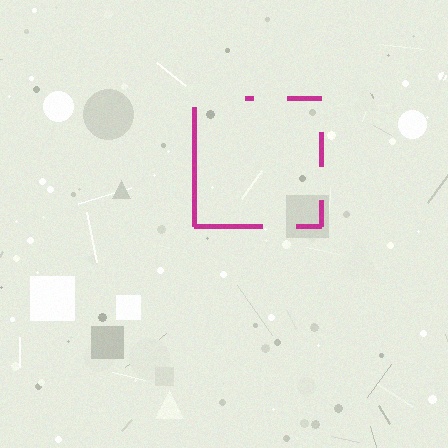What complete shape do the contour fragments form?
The contour fragments form a square.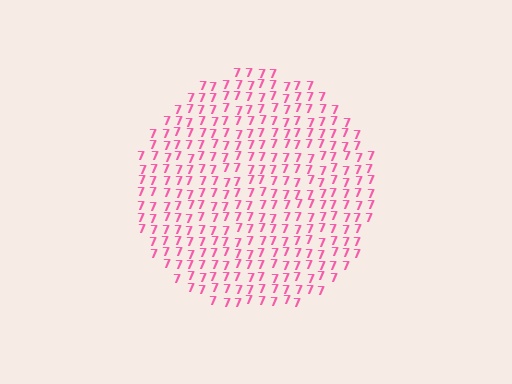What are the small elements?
The small elements are digit 7's.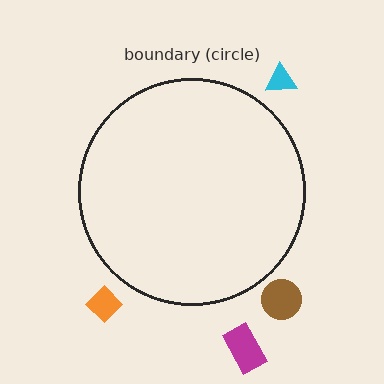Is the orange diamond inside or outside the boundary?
Outside.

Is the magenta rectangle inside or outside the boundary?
Outside.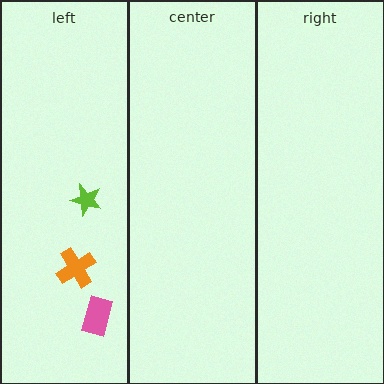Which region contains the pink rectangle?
The left region.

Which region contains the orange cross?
The left region.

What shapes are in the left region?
The lime star, the pink rectangle, the orange cross.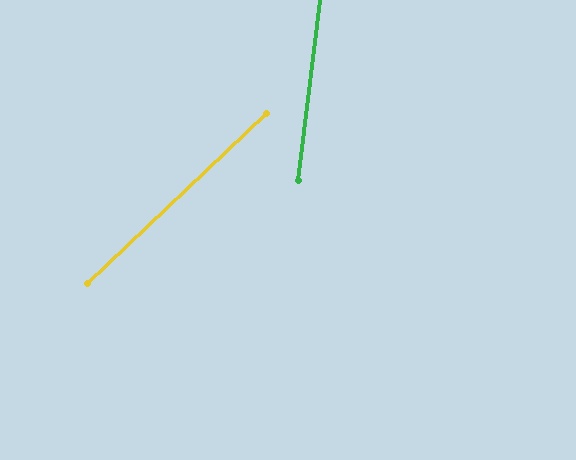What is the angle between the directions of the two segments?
Approximately 39 degrees.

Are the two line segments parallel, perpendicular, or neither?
Neither parallel nor perpendicular — they differ by about 39°.